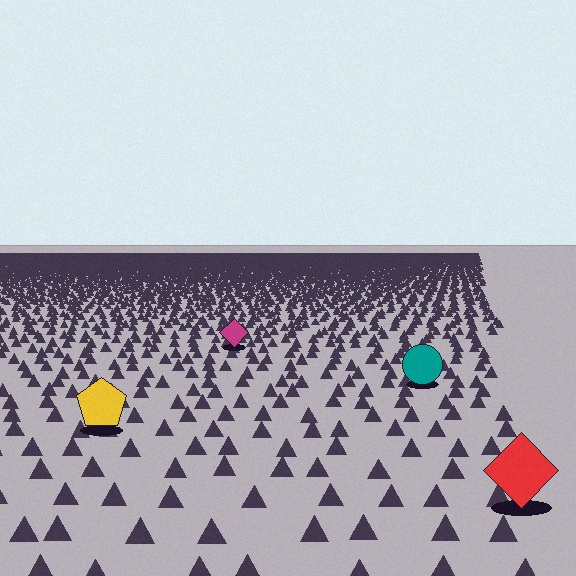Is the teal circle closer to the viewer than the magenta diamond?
Yes. The teal circle is closer — you can tell from the texture gradient: the ground texture is coarser near it.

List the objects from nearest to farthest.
From nearest to farthest: the red diamond, the yellow pentagon, the teal circle, the magenta diamond.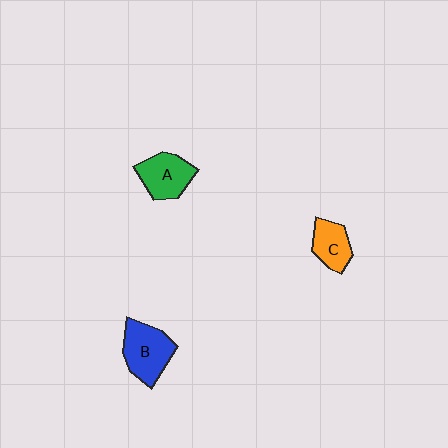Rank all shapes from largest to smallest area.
From largest to smallest: B (blue), A (green), C (orange).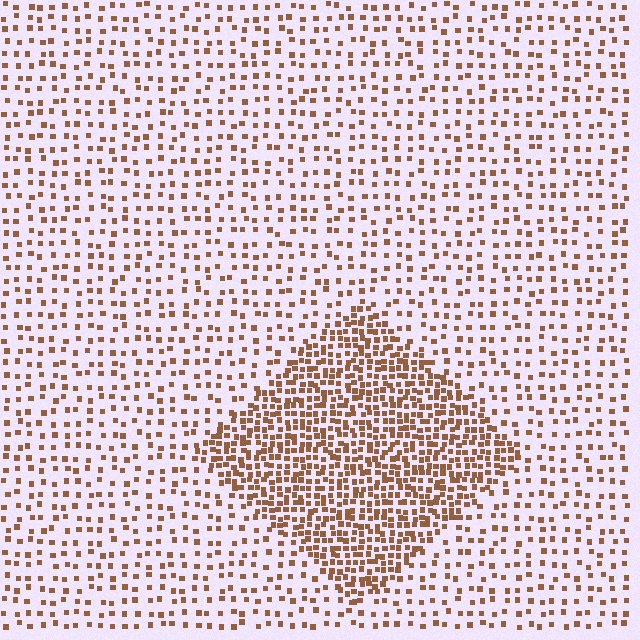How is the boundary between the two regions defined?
The boundary is defined by a change in element density (approximately 2.5x ratio). All elements are the same color, size, and shape.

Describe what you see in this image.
The image contains small brown elements arranged at two different densities. A diamond-shaped region is visible where the elements are more densely packed than the surrounding area.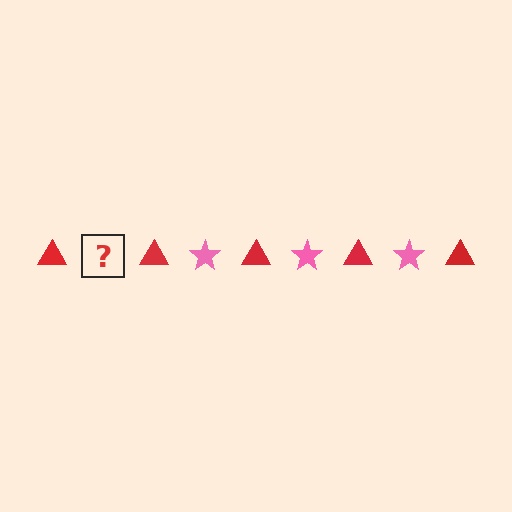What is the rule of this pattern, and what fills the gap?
The rule is that the pattern alternates between red triangle and pink star. The gap should be filled with a pink star.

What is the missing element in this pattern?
The missing element is a pink star.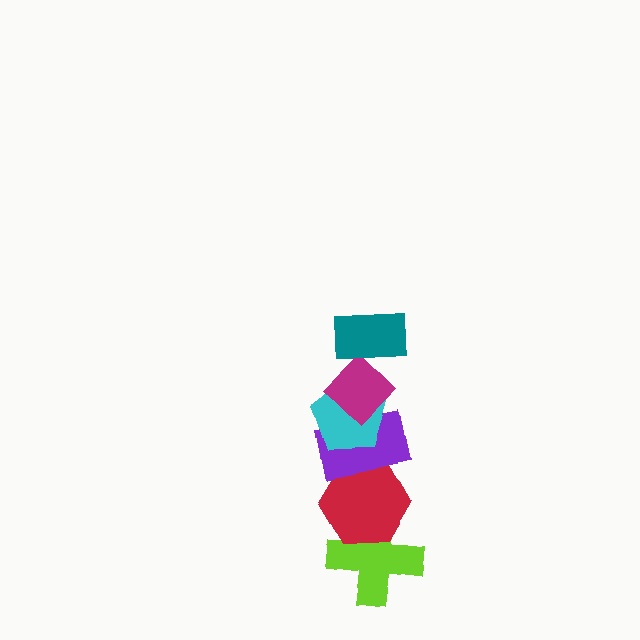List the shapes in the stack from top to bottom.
From top to bottom: the teal rectangle, the magenta diamond, the cyan pentagon, the purple rectangle, the red hexagon, the lime cross.